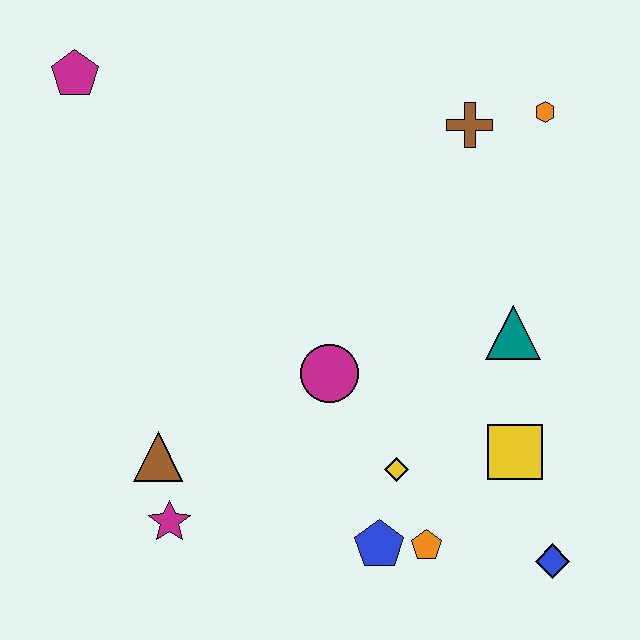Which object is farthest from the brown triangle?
The orange hexagon is farthest from the brown triangle.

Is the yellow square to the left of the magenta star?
No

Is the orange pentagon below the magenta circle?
Yes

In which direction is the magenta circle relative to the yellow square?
The magenta circle is to the left of the yellow square.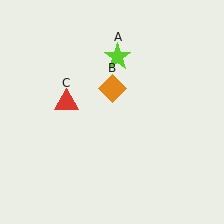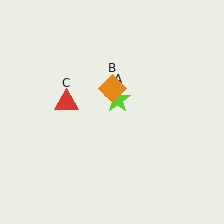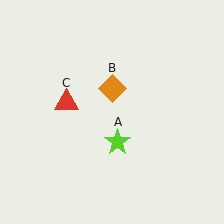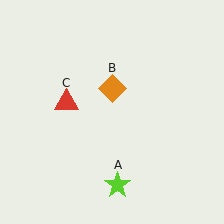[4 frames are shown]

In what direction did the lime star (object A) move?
The lime star (object A) moved down.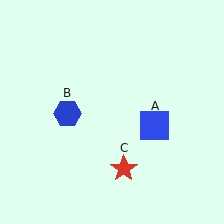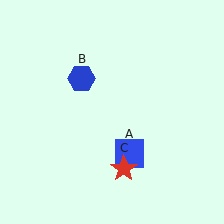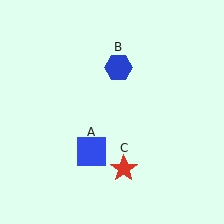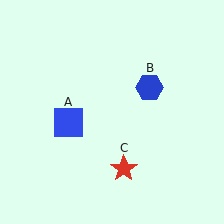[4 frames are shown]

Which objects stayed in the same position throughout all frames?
Red star (object C) remained stationary.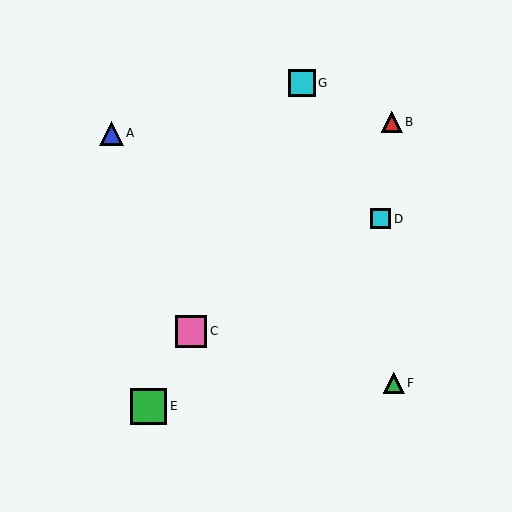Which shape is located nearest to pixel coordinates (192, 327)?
The pink square (labeled C) at (191, 331) is nearest to that location.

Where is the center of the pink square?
The center of the pink square is at (191, 331).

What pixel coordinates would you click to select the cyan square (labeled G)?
Click at (302, 83) to select the cyan square G.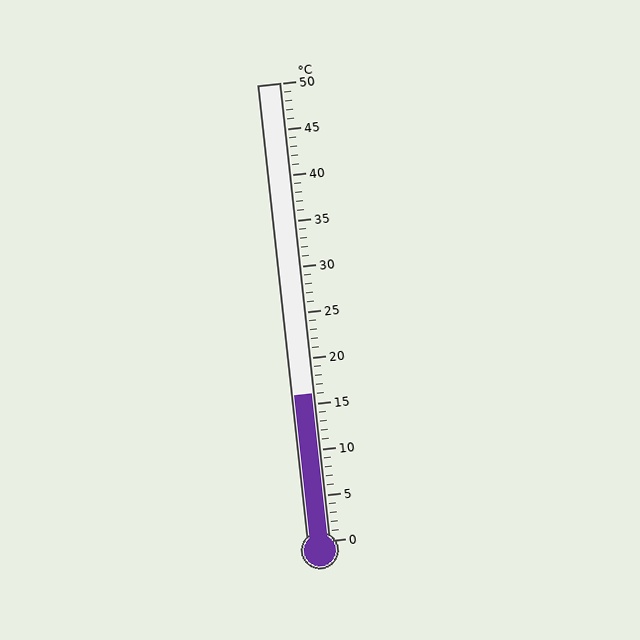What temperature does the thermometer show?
The thermometer shows approximately 16°C.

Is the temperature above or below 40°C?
The temperature is below 40°C.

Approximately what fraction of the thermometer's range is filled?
The thermometer is filled to approximately 30% of its range.